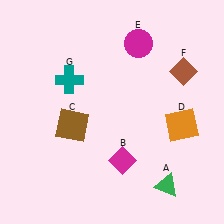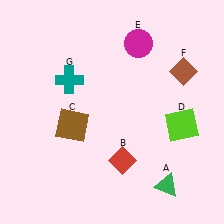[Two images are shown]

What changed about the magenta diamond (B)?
In Image 1, B is magenta. In Image 2, it changed to red.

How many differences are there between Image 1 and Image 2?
There are 2 differences between the two images.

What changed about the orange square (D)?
In Image 1, D is orange. In Image 2, it changed to lime.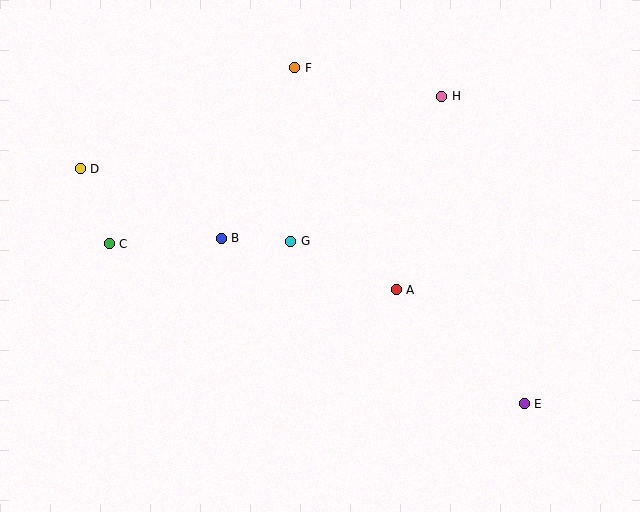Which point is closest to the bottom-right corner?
Point E is closest to the bottom-right corner.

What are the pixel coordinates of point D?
Point D is at (80, 169).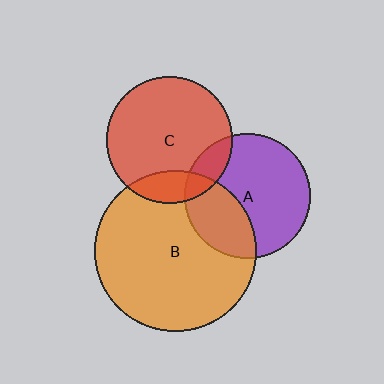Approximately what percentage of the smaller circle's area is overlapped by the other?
Approximately 15%.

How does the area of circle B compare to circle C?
Approximately 1.6 times.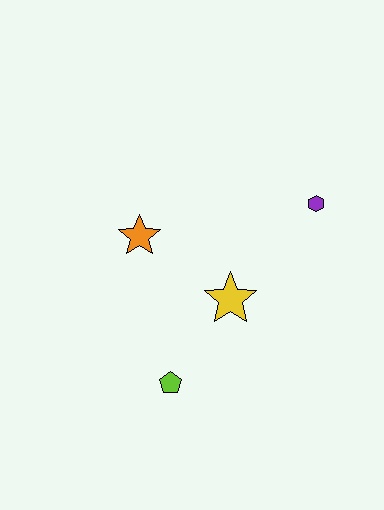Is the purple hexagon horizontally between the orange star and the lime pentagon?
No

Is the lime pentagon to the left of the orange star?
No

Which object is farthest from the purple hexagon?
The lime pentagon is farthest from the purple hexagon.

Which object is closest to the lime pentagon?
The yellow star is closest to the lime pentagon.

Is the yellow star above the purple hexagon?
No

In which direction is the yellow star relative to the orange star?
The yellow star is to the right of the orange star.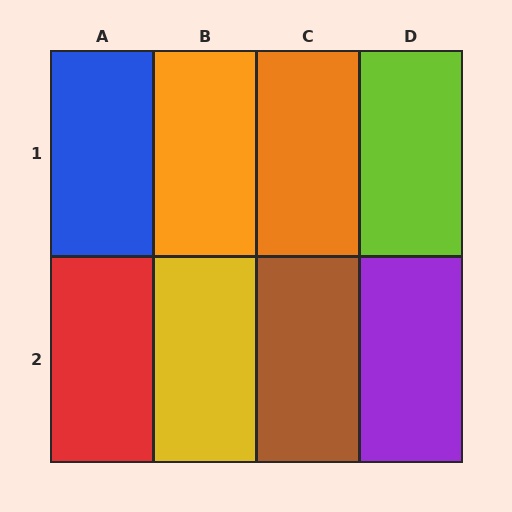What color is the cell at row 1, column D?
Lime.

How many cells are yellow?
1 cell is yellow.